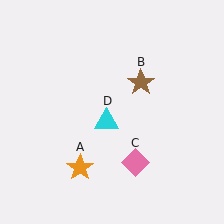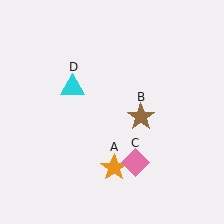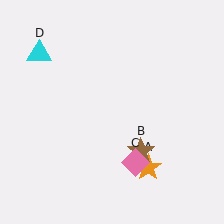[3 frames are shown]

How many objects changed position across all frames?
3 objects changed position: orange star (object A), brown star (object B), cyan triangle (object D).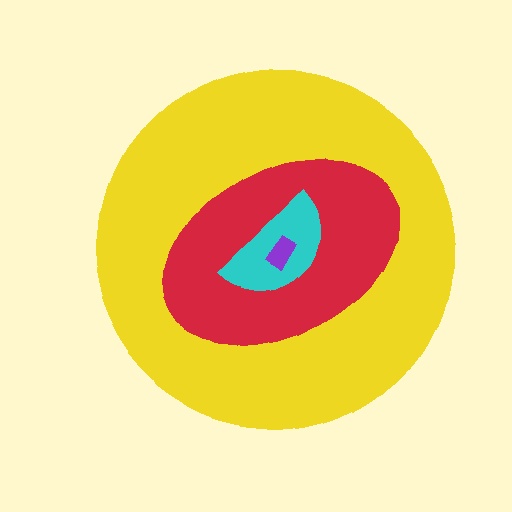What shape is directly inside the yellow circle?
The red ellipse.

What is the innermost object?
The purple rectangle.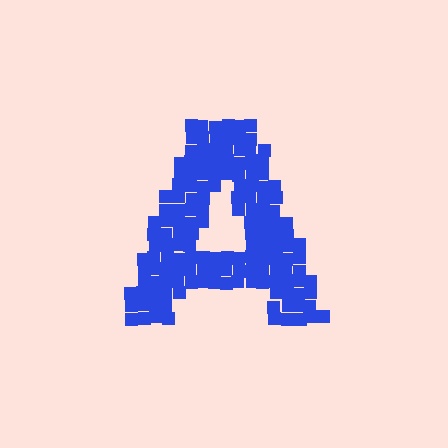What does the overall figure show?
The overall figure shows the letter A.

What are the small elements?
The small elements are squares.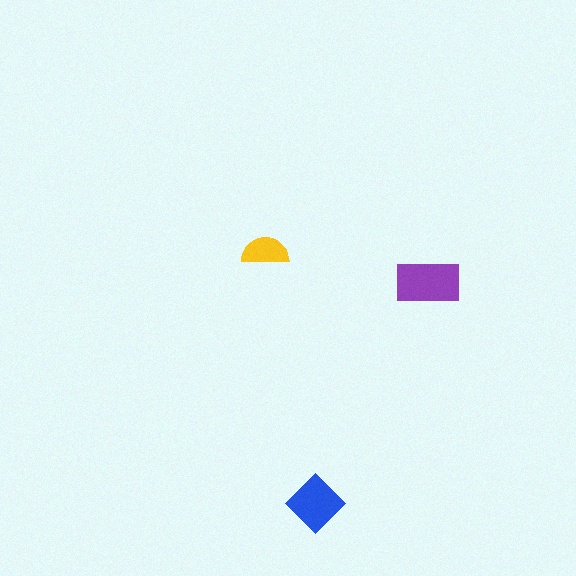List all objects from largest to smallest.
The purple rectangle, the blue diamond, the yellow semicircle.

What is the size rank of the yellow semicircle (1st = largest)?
3rd.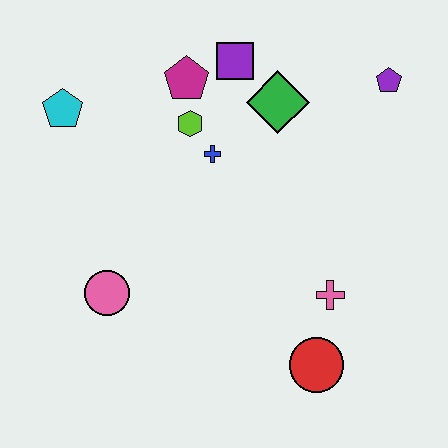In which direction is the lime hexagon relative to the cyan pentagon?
The lime hexagon is to the right of the cyan pentagon.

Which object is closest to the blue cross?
The lime hexagon is closest to the blue cross.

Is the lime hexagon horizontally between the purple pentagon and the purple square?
No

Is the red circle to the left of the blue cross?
No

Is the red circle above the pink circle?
No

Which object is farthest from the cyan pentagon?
The red circle is farthest from the cyan pentagon.